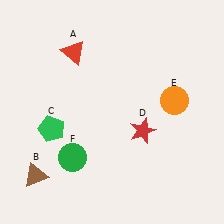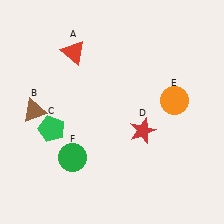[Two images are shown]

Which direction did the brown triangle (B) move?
The brown triangle (B) moved up.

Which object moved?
The brown triangle (B) moved up.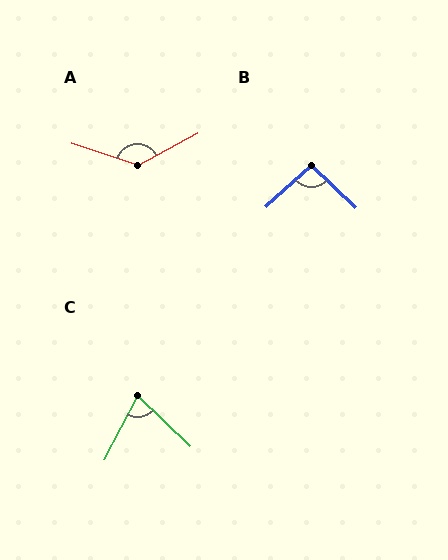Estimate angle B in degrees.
Approximately 94 degrees.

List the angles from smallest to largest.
C (74°), B (94°), A (133°).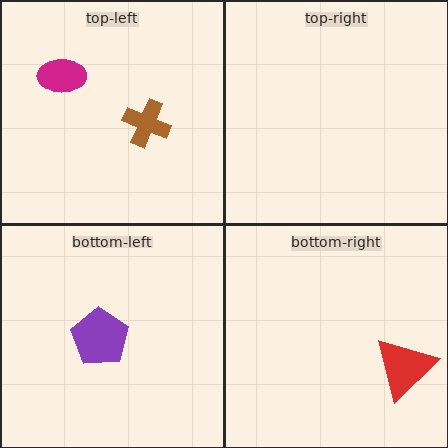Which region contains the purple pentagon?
The bottom-left region.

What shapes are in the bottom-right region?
The red triangle.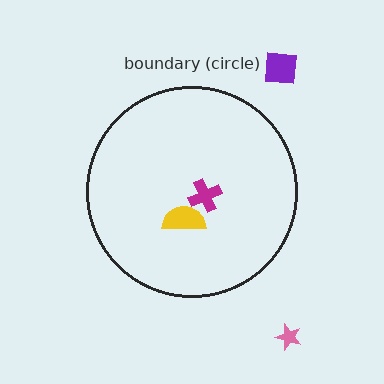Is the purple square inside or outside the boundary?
Outside.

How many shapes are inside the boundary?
2 inside, 2 outside.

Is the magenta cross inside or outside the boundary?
Inside.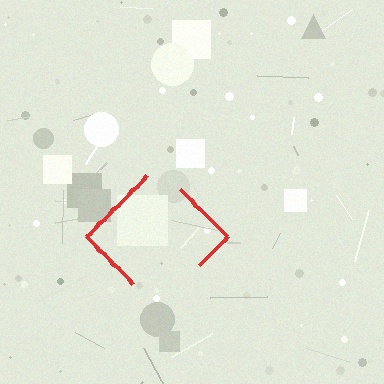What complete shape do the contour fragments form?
The contour fragments form a diamond.